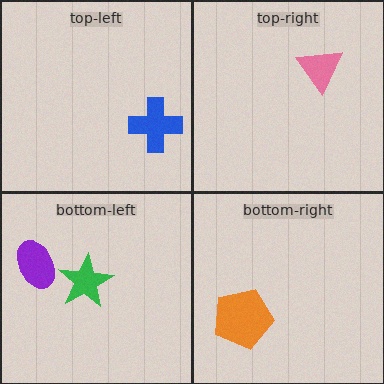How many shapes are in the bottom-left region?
2.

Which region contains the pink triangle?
The top-right region.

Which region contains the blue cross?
The top-left region.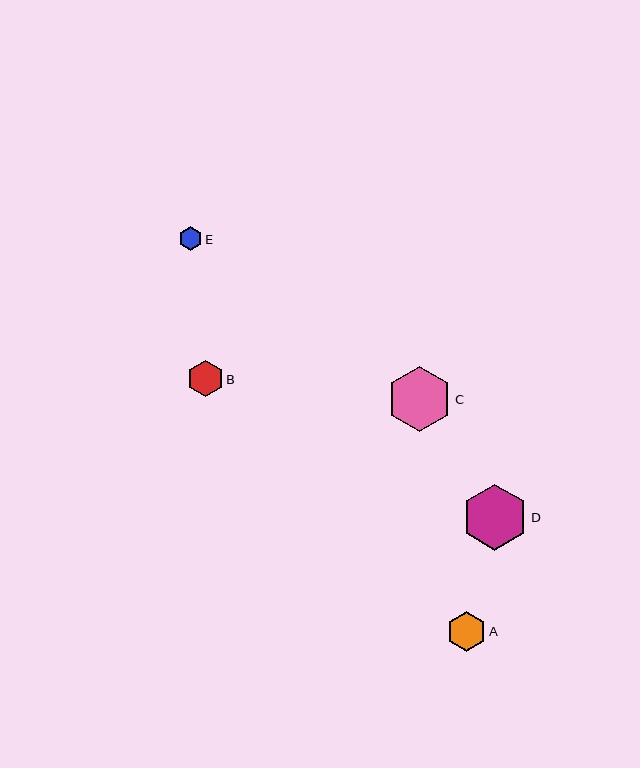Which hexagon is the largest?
Hexagon D is the largest with a size of approximately 66 pixels.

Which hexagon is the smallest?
Hexagon E is the smallest with a size of approximately 23 pixels.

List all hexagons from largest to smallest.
From largest to smallest: D, C, A, B, E.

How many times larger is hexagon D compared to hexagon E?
Hexagon D is approximately 2.8 times the size of hexagon E.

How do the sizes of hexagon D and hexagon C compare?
Hexagon D and hexagon C are approximately the same size.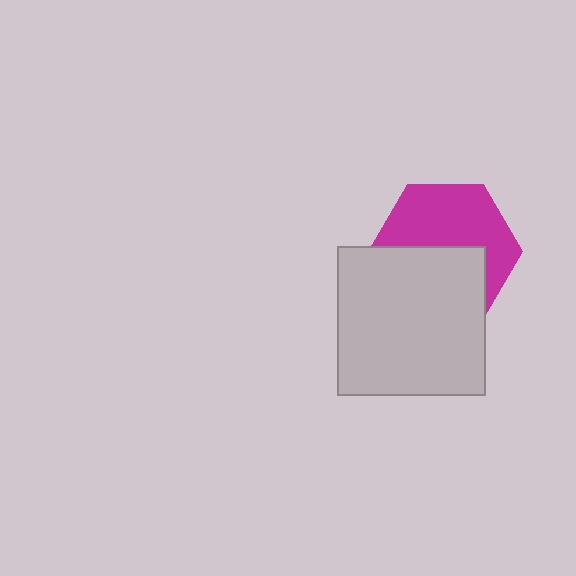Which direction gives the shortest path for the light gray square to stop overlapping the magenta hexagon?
Moving down gives the shortest separation.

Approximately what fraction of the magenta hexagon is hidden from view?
Roughly 47% of the magenta hexagon is hidden behind the light gray square.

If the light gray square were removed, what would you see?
You would see the complete magenta hexagon.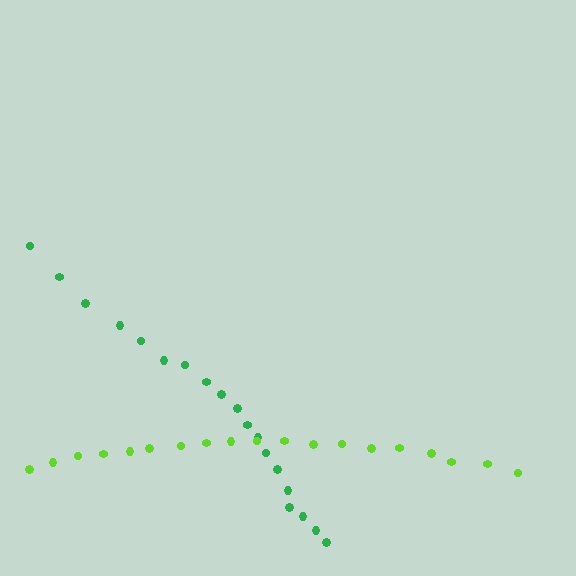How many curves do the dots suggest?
There are 2 distinct paths.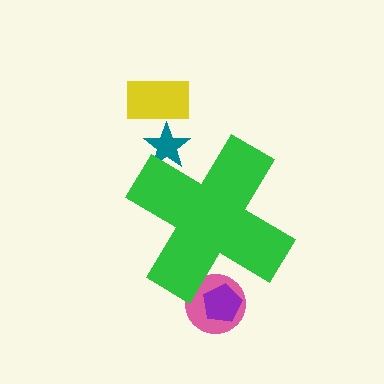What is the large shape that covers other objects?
A green cross.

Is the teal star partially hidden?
Yes, the teal star is partially hidden behind the green cross.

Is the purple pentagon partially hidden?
Yes, the purple pentagon is partially hidden behind the green cross.